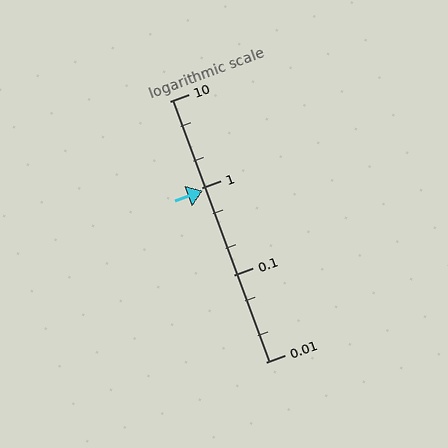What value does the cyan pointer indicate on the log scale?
The pointer indicates approximately 0.94.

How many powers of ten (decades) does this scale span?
The scale spans 3 decades, from 0.01 to 10.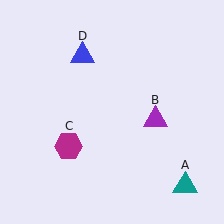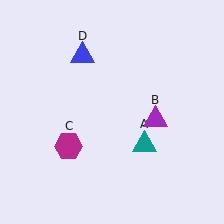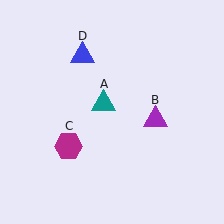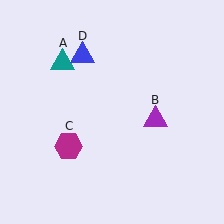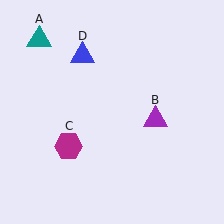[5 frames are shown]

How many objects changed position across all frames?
1 object changed position: teal triangle (object A).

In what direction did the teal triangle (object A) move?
The teal triangle (object A) moved up and to the left.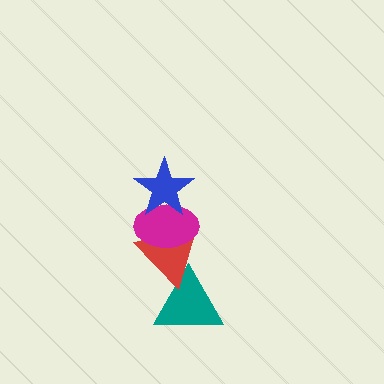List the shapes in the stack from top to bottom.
From top to bottom: the blue star, the magenta ellipse, the red triangle, the teal triangle.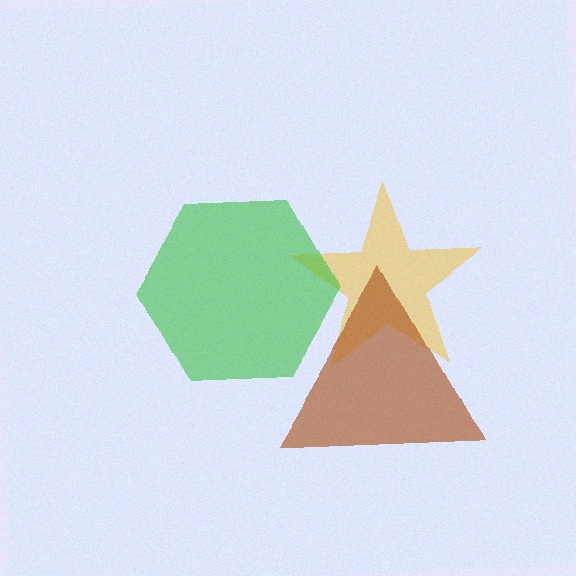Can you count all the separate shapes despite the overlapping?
Yes, there are 3 separate shapes.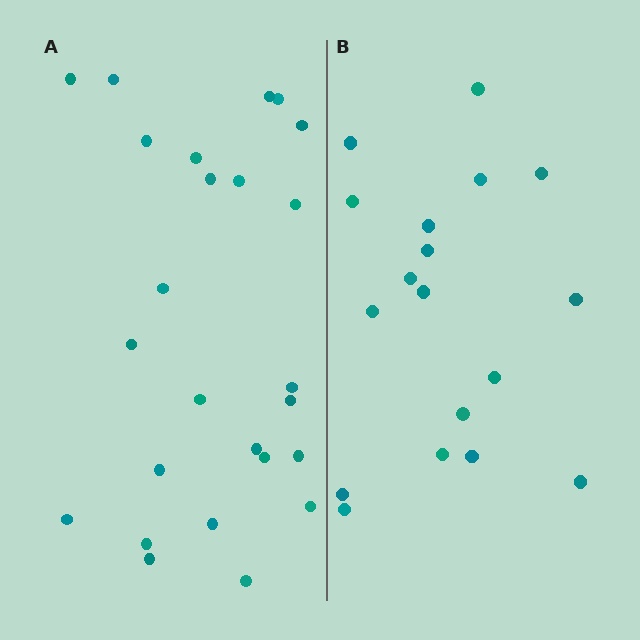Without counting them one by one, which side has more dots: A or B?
Region A (the left region) has more dots.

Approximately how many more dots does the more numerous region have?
Region A has roughly 8 or so more dots than region B.